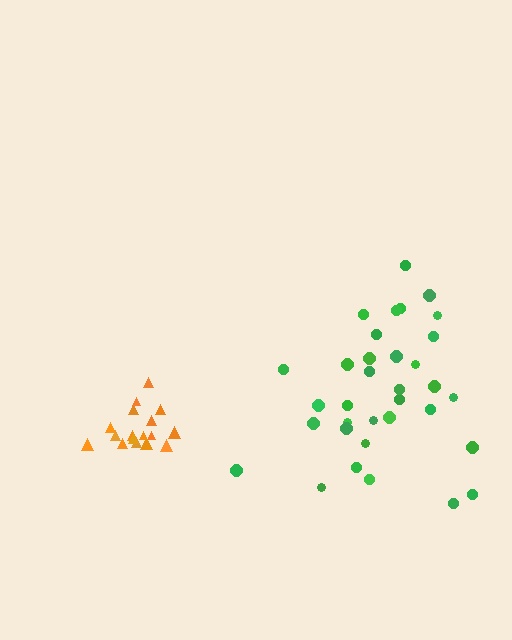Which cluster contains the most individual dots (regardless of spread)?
Green (34).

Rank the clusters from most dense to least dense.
orange, green.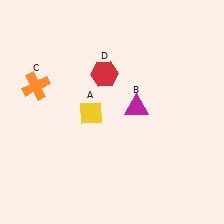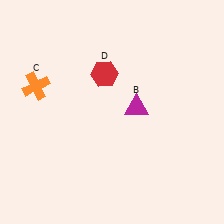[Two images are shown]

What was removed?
The yellow diamond (A) was removed in Image 2.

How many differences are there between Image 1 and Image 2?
There is 1 difference between the two images.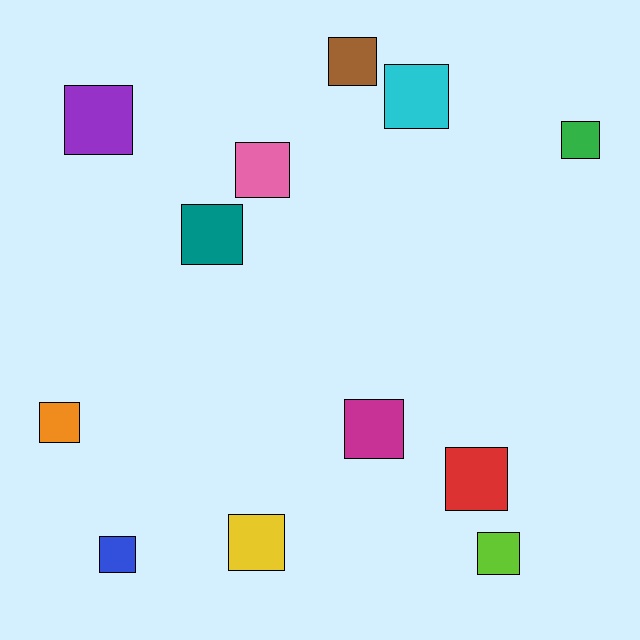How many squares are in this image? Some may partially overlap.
There are 12 squares.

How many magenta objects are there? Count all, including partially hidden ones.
There is 1 magenta object.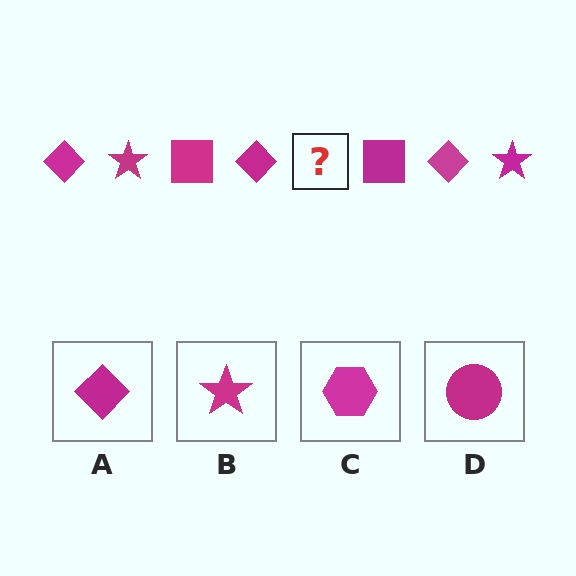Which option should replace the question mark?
Option B.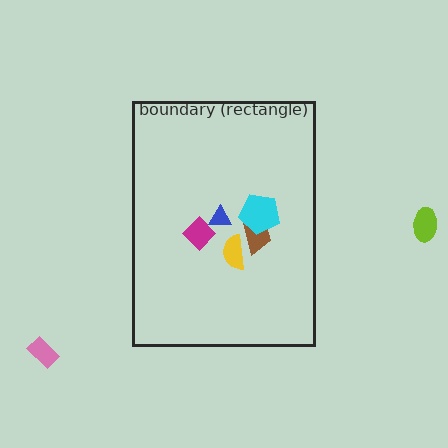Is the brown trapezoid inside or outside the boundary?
Inside.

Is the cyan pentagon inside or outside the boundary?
Inside.